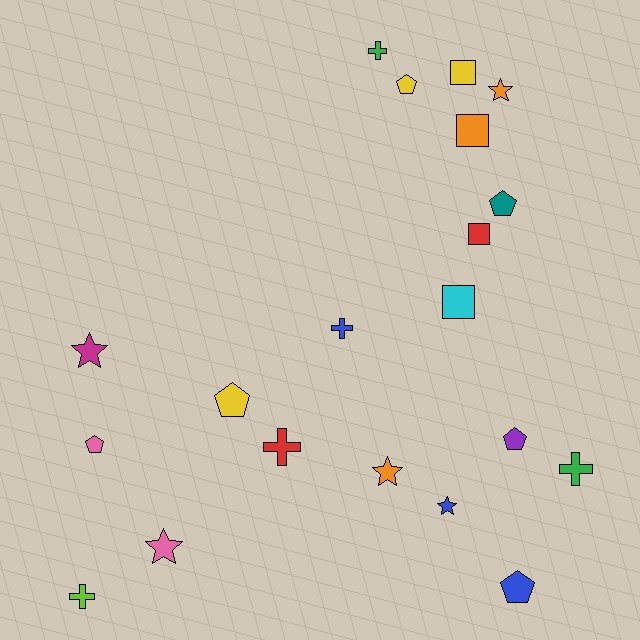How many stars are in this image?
There are 5 stars.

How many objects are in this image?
There are 20 objects.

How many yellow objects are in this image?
There are 3 yellow objects.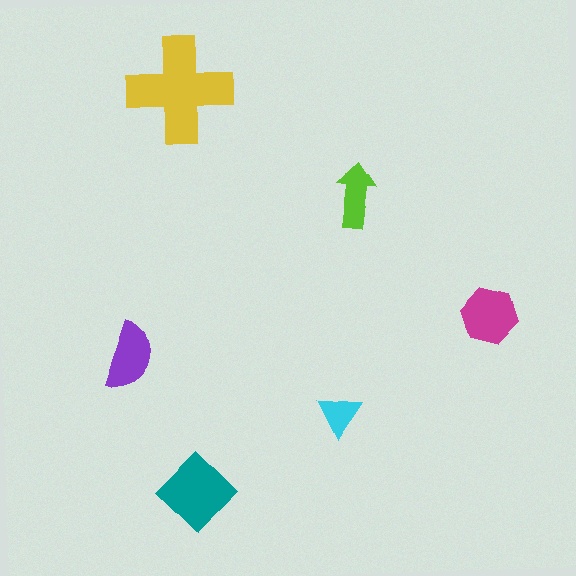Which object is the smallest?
The cyan triangle.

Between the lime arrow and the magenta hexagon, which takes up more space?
The magenta hexagon.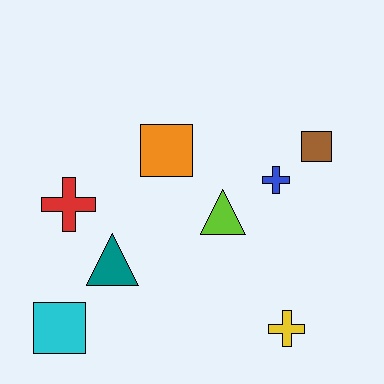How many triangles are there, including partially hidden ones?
There are 2 triangles.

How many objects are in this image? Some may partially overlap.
There are 8 objects.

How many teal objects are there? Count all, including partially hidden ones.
There is 1 teal object.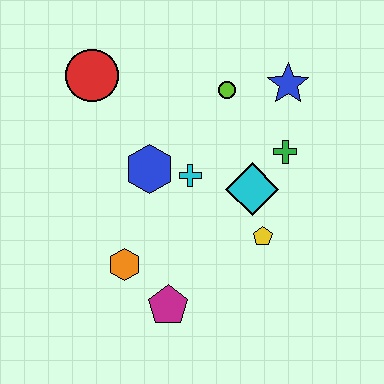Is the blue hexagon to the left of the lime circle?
Yes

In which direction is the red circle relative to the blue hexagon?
The red circle is above the blue hexagon.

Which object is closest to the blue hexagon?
The cyan cross is closest to the blue hexagon.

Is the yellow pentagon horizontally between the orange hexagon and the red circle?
No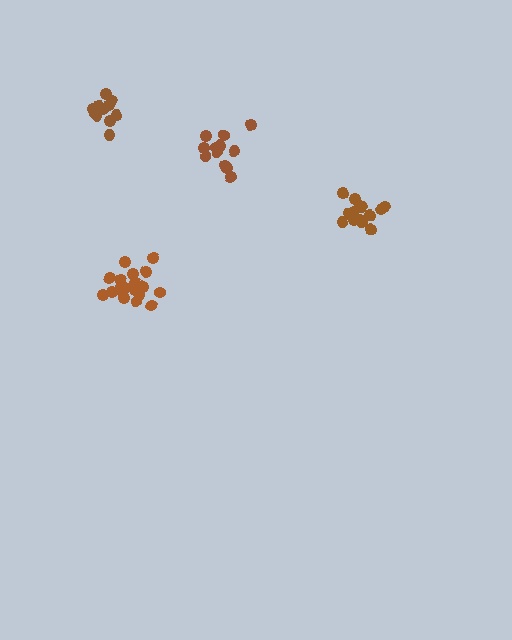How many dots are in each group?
Group 1: 18 dots, Group 2: 15 dots, Group 3: 12 dots, Group 4: 12 dots (57 total).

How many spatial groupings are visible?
There are 4 spatial groupings.